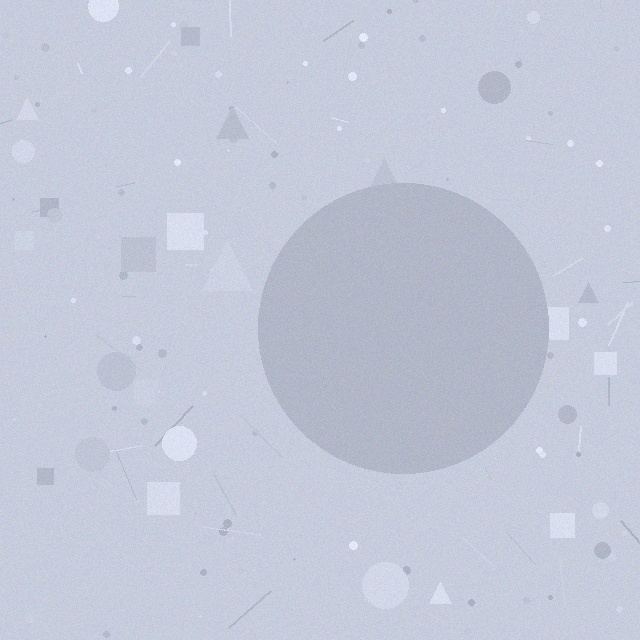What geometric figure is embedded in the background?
A circle is embedded in the background.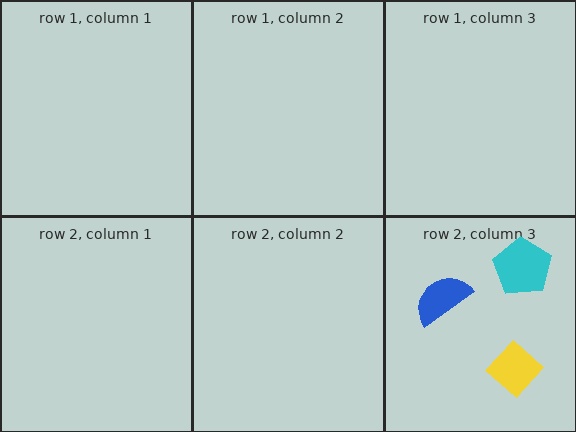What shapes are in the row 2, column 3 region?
The yellow diamond, the blue semicircle, the cyan pentagon.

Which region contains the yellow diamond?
The row 2, column 3 region.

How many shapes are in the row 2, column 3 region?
3.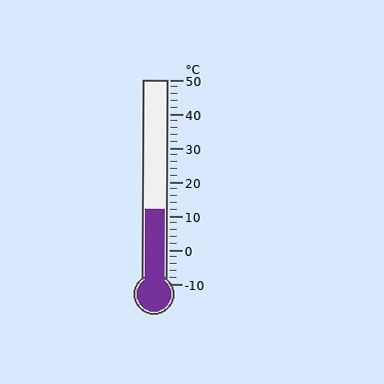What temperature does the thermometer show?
The thermometer shows approximately 12°C.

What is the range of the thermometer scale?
The thermometer scale ranges from -10°C to 50°C.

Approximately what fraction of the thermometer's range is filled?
The thermometer is filled to approximately 35% of its range.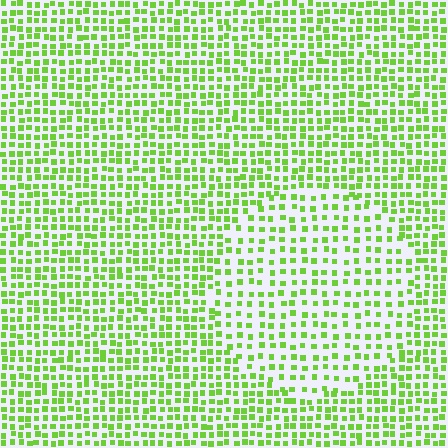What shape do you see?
I see a circle.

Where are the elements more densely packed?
The elements are more densely packed outside the circle boundary.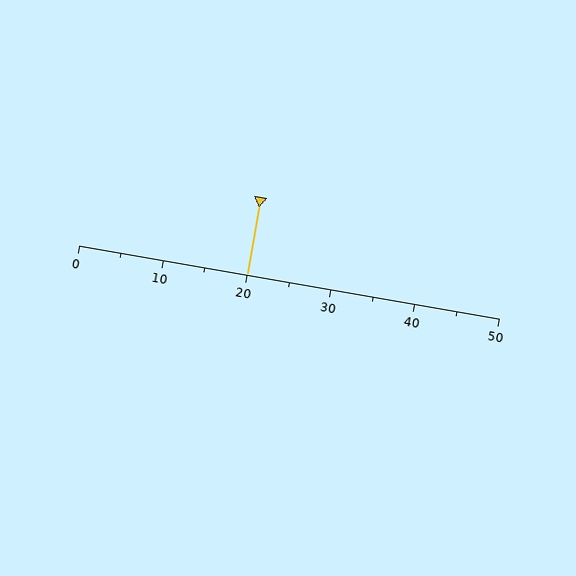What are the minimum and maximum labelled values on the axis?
The axis runs from 0 to 50.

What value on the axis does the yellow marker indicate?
The marker indicates approximately 20.